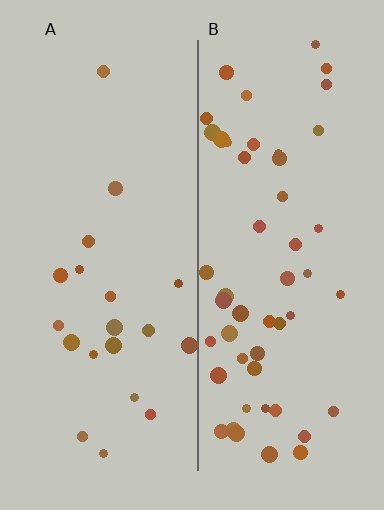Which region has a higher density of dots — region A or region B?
B (the right).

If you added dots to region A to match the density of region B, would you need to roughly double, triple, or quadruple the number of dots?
Approximately triple.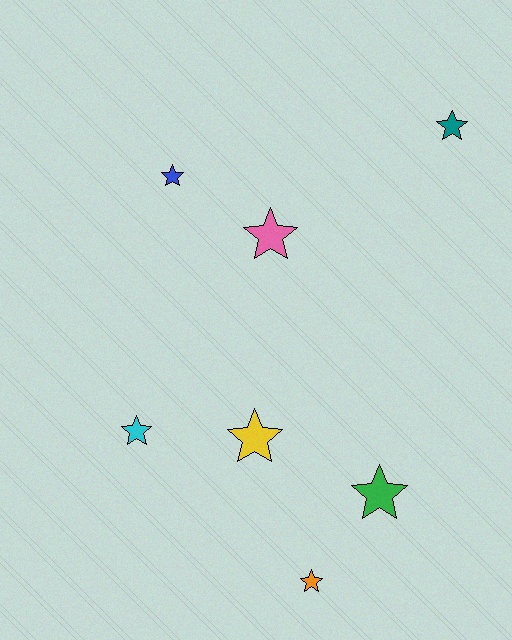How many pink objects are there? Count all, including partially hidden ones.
There is 1 pink object.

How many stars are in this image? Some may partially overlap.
There are 7 stars.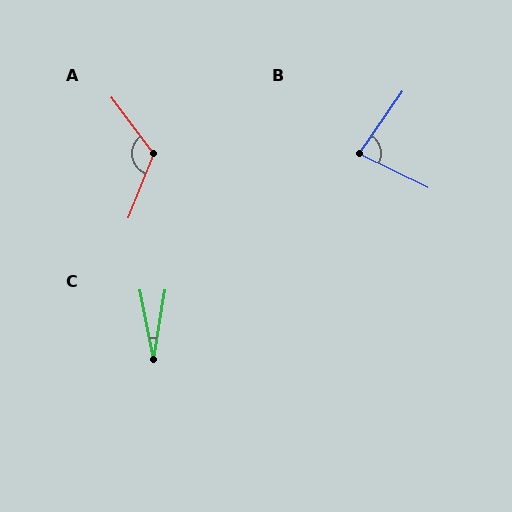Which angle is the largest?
A, at approximately 121 degrees.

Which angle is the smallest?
C, at approximately 20 degrees.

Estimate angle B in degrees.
Approximately 82 degrees.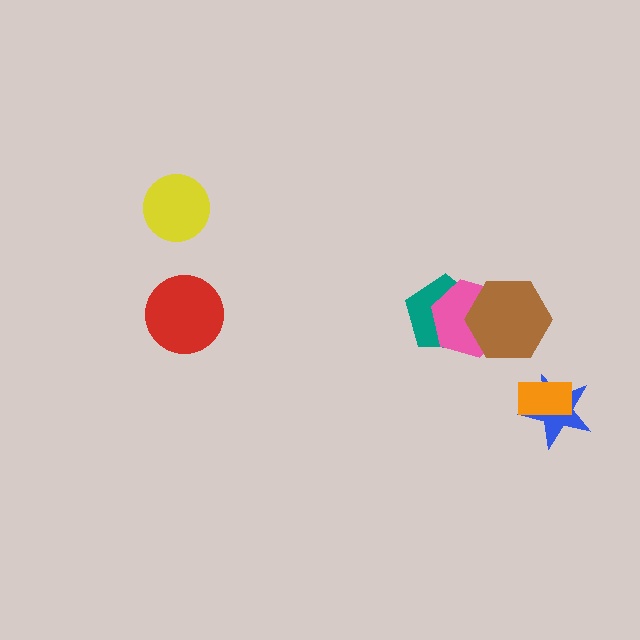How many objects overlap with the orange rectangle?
1 object overlaps with the orange rectangle.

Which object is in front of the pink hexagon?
The brown hexagon is in front of the pink hexagon.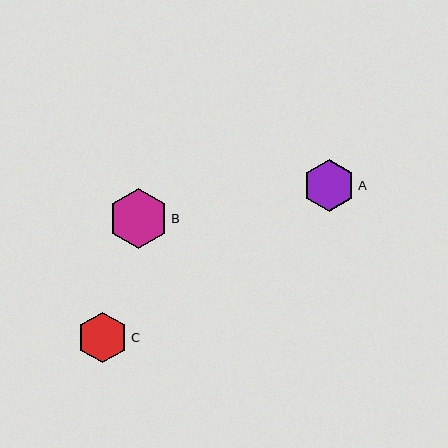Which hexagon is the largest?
Hexagon B is the largest with a size of approximately 60 pixels.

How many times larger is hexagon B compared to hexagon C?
Hexagon B is approximately 1.2 times the size of hexagon C.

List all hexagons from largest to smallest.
From largest to smallest: B, A, C.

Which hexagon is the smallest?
Hexagon C is the smallest with a size of approximately 50 pixels.